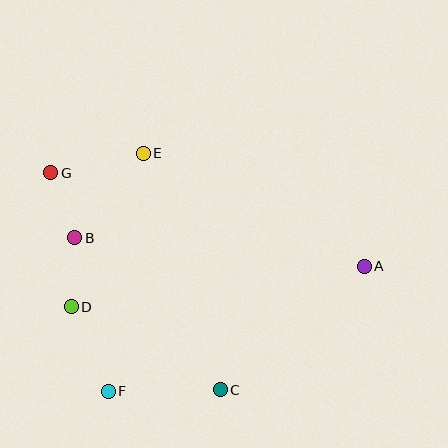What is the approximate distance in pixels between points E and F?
The distance between E and F is approximately 241 pixels.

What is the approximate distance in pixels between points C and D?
The distance between C and D is approximately 171 pixels.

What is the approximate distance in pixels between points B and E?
The distance between B and E is approximately 109 pixels.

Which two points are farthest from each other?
Points A and G are farthest from each other.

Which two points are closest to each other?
Points B and G are closest to each other.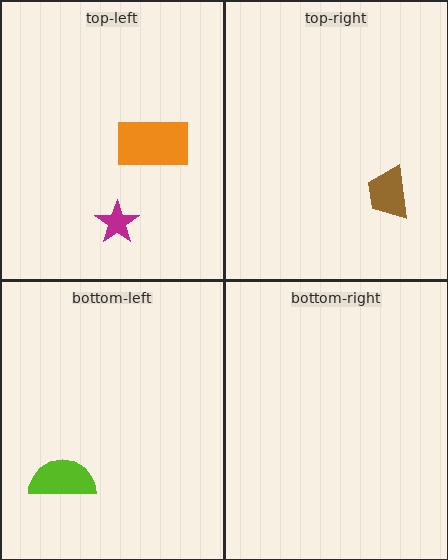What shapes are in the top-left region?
The orange rectangle, the magenta star.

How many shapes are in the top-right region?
1.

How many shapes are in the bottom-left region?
1.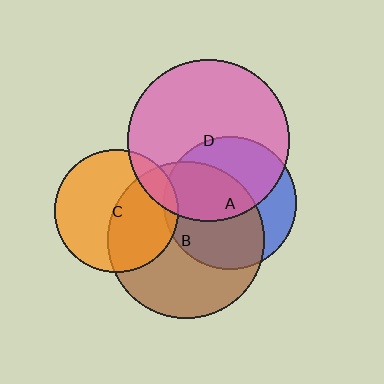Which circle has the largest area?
Circle D (pink).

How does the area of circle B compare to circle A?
Approximately 1.4 times.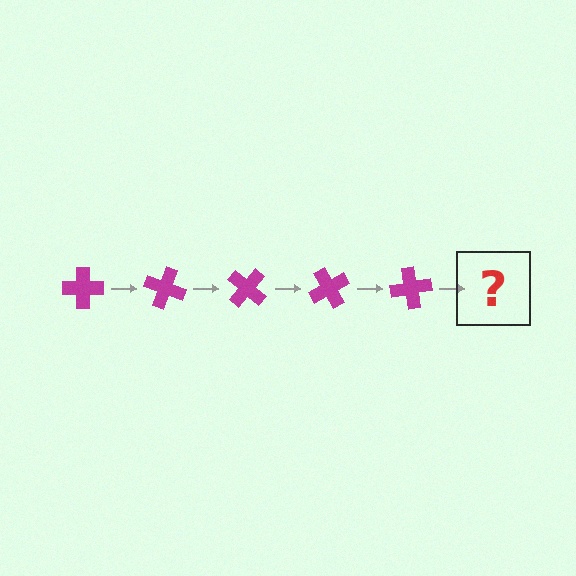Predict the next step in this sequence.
The next step is a magenta cross rotated 100 degrees.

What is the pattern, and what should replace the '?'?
The pattern is that the cross rotates 20 degrees each step. The '?' should be a magenta cross rotated 100 degrees.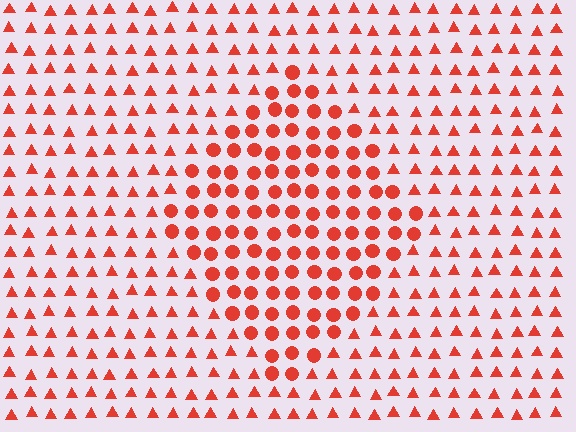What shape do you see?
I see a diamond.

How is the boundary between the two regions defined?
The boundary is defined by a change in element shape: circles inside vs. triangles outside. All elements share the same color and spacing.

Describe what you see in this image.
The image is filled with small red elements arranged in a uniform grid. A diamond-shaped region contains circles, while the surrounding area contains triangles. The boundary is defined purely by the change in element shape.